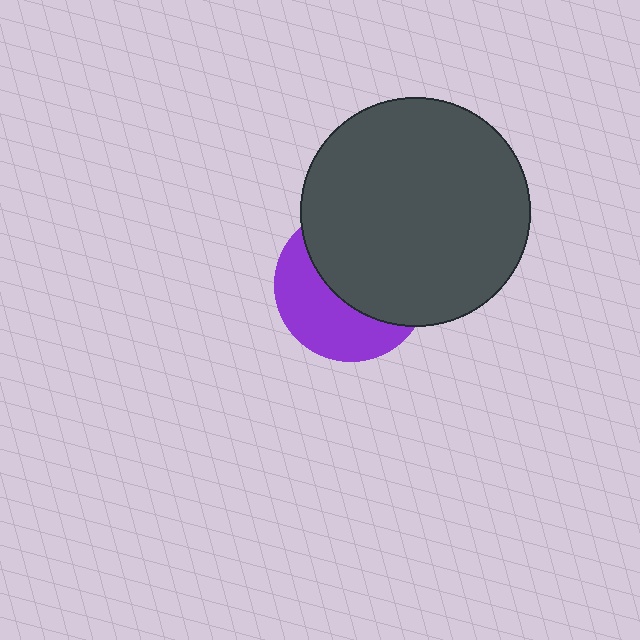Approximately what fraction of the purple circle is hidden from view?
Roughly 57% of the purple circle is hidden behind the dark gray circle.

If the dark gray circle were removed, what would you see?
You would see the complete purple circle.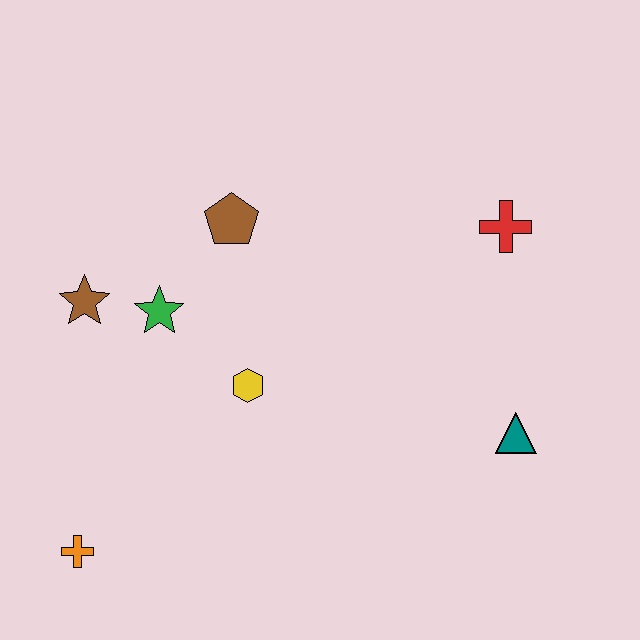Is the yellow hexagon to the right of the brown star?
Yes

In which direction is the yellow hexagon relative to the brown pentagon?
The yellow hexagon is below the brown pentagon.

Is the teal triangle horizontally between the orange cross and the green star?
No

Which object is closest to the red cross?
The teal triangle is closest to the red cross.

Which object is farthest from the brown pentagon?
The orange cross is farthest from the brown pentagon.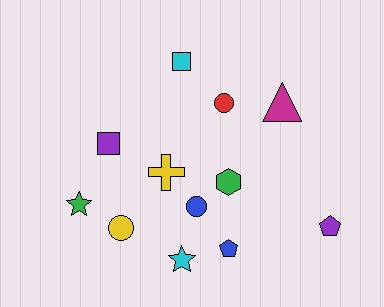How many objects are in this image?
There are 12 objects.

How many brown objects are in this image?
There are no brown objects.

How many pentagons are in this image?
There are 2 pentagons.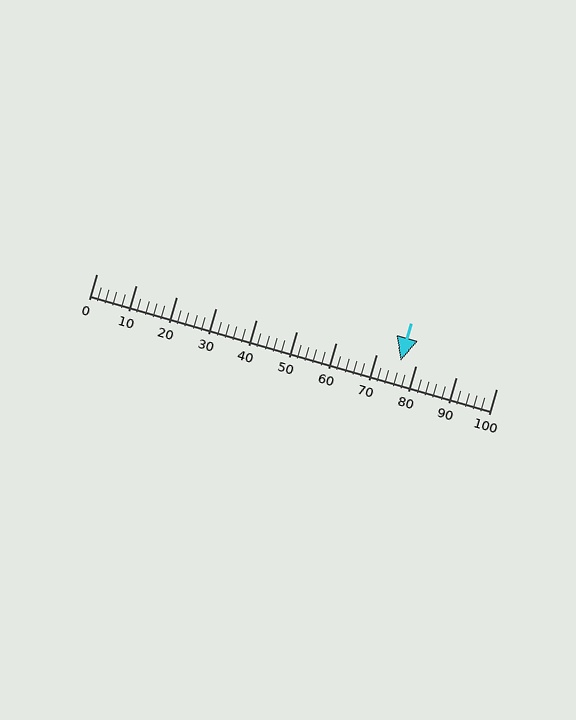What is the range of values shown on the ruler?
The ruler shows values from 0 to 100.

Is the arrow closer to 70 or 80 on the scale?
The arrow is closer to 80.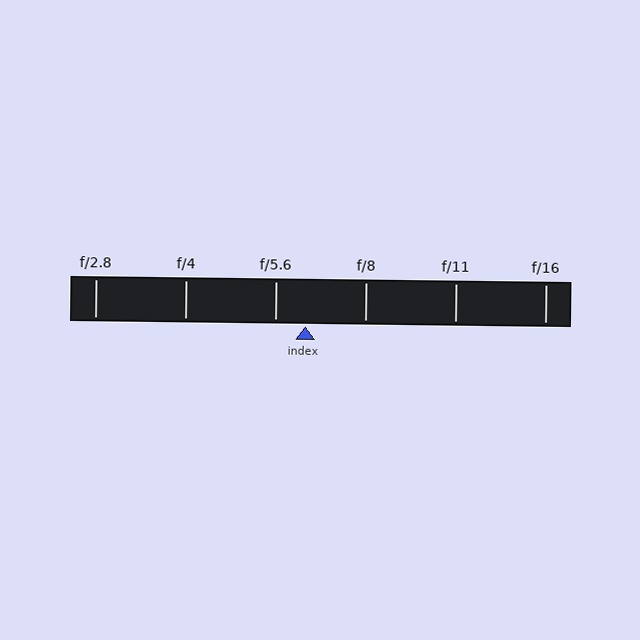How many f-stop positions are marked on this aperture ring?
There are 6 f-stop positions marked.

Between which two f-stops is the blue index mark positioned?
The index mark is between f/5.6 and f/8.